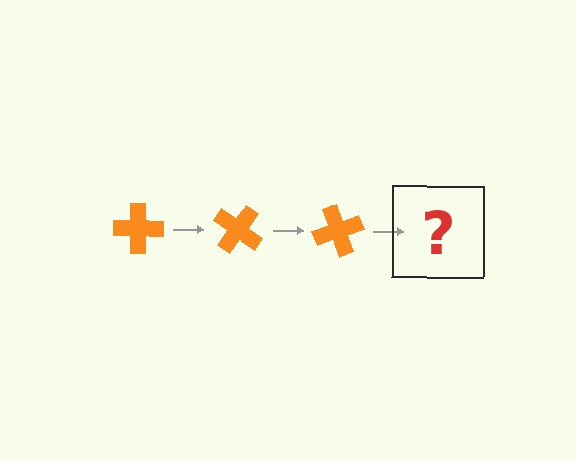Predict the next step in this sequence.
The next step is an orange cross rotated 105 degrees.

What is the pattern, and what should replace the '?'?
The pattern is that the cross rotates 35 degrees each step. The '?' should be an orange cross rotated 105 degrees.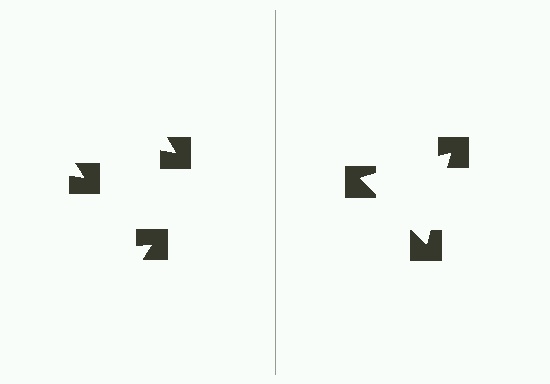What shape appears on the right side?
An illusory triangle.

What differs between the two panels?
The notched squares are positioned identically on both sides; only the wedge orientations differ. On the right they align to a triangle; on the left they are misaligned.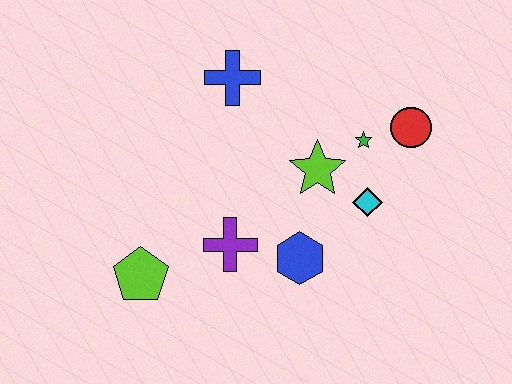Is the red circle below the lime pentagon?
No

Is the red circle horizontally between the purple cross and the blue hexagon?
No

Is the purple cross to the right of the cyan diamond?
No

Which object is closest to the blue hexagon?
The purple cross is closest to the blue hexagon.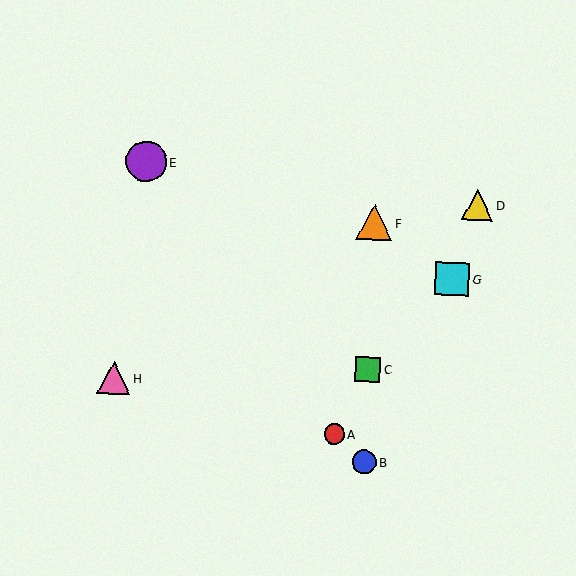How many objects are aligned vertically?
3 objects (B, C, F) are aligned vertically.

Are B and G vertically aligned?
No, B is at x≈364 and G is at x≈452.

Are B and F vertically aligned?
Yes, both are at x≈364.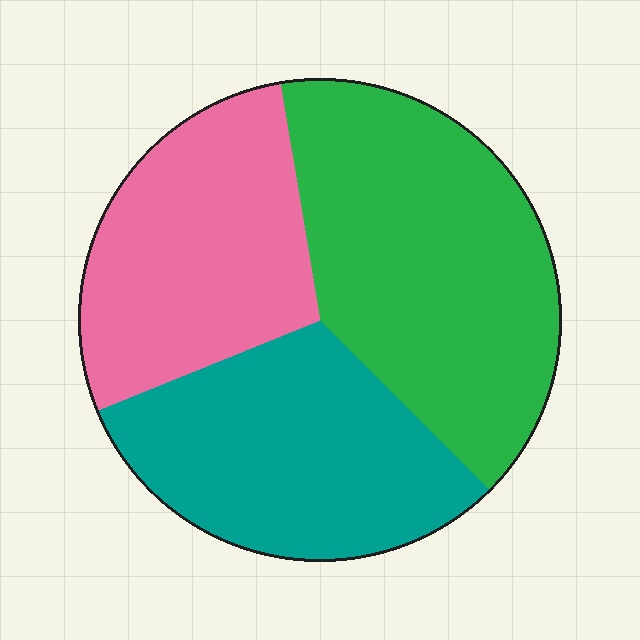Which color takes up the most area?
Green, at roughly 40%.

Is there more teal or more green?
Green.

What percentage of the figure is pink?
Pink takes up between a sixth and a third of the figure.